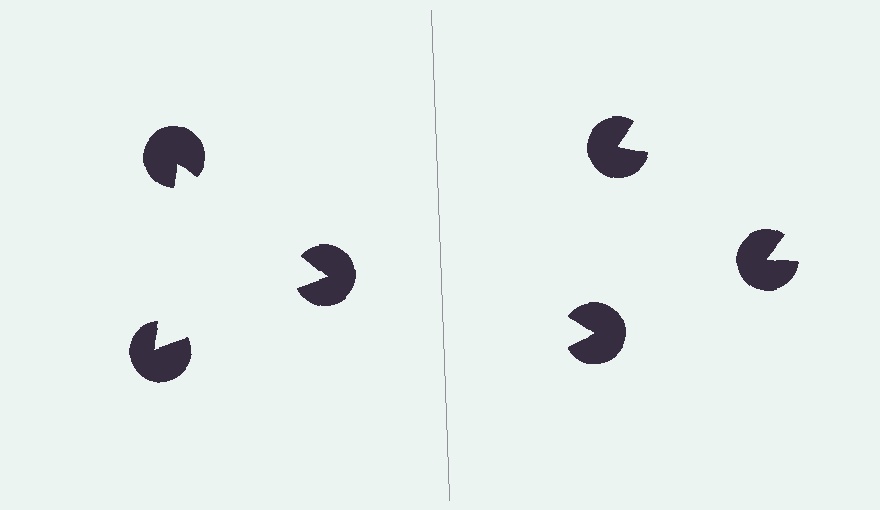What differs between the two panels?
The pac-man discs are positioned identically on both sides; only the wedge orientations differ. On the left they align to a triangle; on the right they are misaligned.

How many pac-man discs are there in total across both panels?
6 — 3 on each side.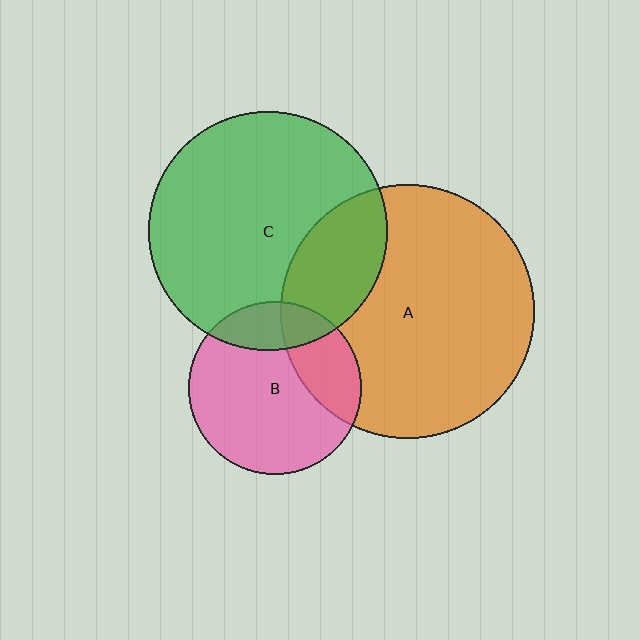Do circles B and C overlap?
Yes.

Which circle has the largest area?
Circle A (orange).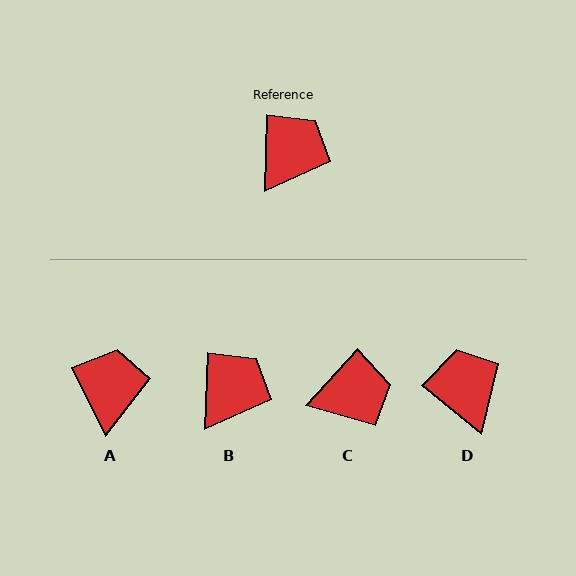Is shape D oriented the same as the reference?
No, it is off by about 52 degrees.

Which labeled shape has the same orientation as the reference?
B.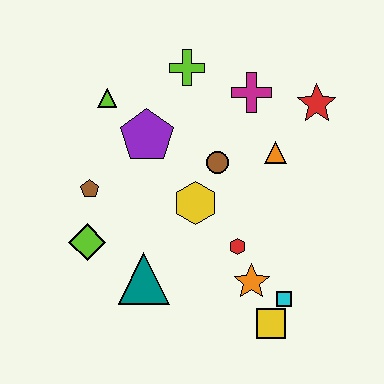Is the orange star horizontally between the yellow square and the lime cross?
Yes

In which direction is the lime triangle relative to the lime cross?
The lime triangle is to the left of the lime cross.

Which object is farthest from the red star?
The lime diamond is farthest from the red star.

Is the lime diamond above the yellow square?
Yes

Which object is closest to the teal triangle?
The lime diamond is closest to the teal triangle.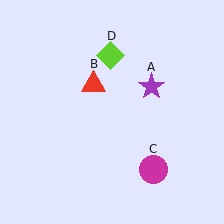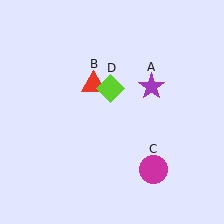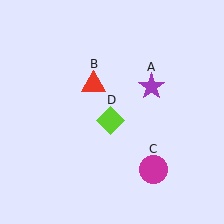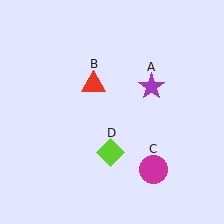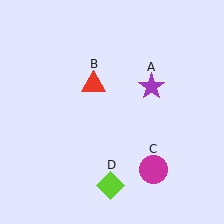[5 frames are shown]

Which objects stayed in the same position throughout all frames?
Purple star (object A) and red triangle (object B) and magenta circle (object C) remained stationary.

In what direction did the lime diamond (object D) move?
The lime diamond (object D) moved down.